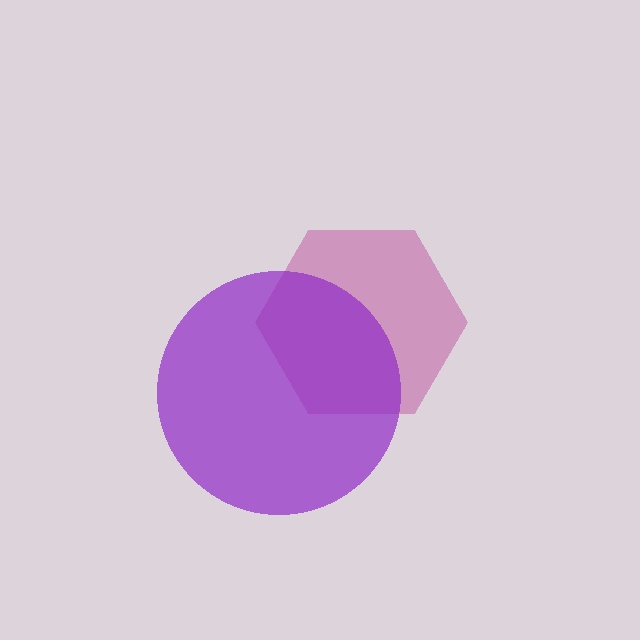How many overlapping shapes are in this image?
There are 2 overlapping shapes in the image.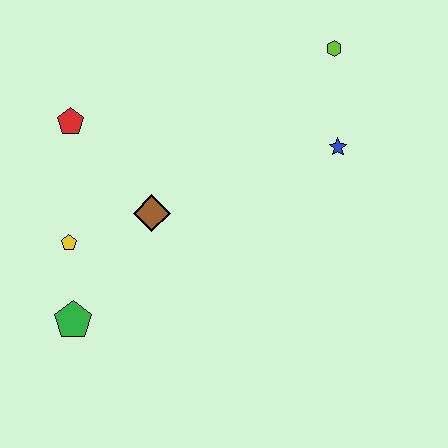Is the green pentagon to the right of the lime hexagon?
No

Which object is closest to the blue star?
The lime hexagon is closest to the blue star.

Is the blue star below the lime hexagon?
Yes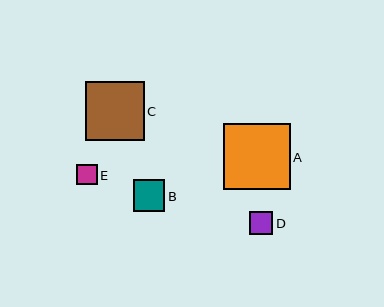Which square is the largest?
Square A is the largest with a size of approximately 66 pixels.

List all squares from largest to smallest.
From largest to smallest: A, C, B, D, E.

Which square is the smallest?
Square E is the smallest with a size of approximately 20 pixels.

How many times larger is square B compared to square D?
Square B is approximately 1.4 times the size of square D.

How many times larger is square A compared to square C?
Square A is approximately 1.1 times the size of square C.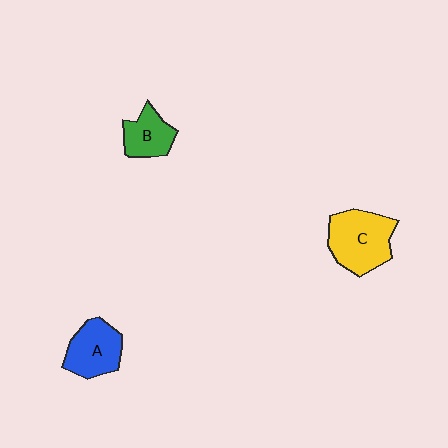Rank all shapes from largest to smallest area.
From largest to smallest: C (yellow), A (blue), B (green).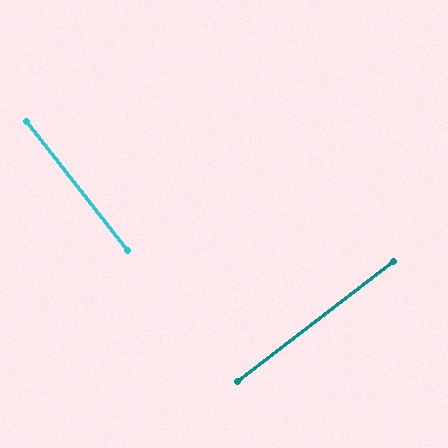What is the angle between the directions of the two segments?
Approximately 89 degrees.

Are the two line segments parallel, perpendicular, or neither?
Perpendicular — they meet at approximately 89°.